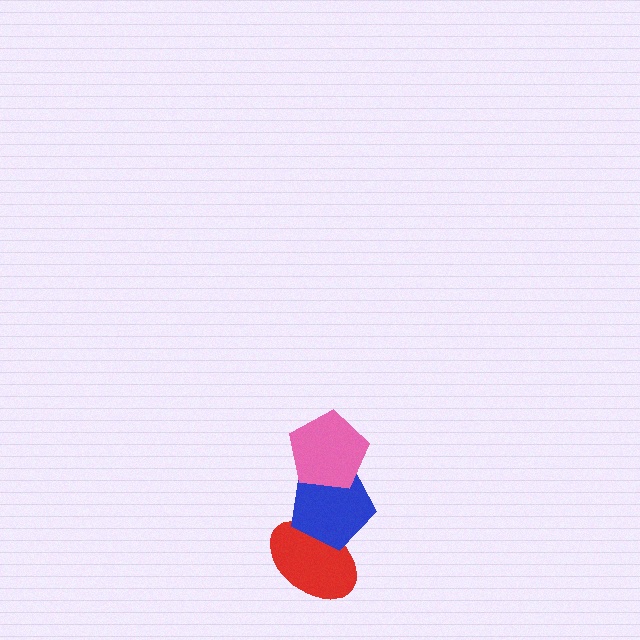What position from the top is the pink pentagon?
The pink pentagon is 1st from the top.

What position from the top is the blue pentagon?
The blue pentagon is 2nd from the top.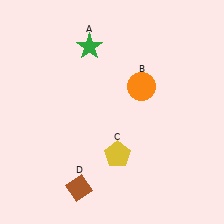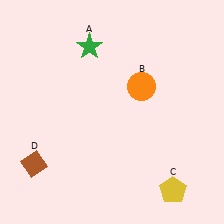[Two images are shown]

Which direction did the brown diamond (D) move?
The brown diamond (D) moved left.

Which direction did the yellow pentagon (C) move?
The yellow pentagon (C) moved right.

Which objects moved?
The objects that moved are: the yellow pentagon (C), the brown diamond (D).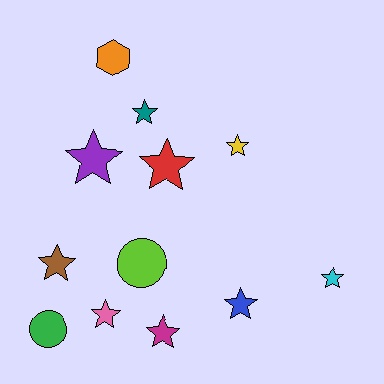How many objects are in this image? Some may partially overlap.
There are 12 objects.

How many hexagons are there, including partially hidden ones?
There is 1 hexagon.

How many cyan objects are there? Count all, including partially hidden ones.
There is 1 cyan object.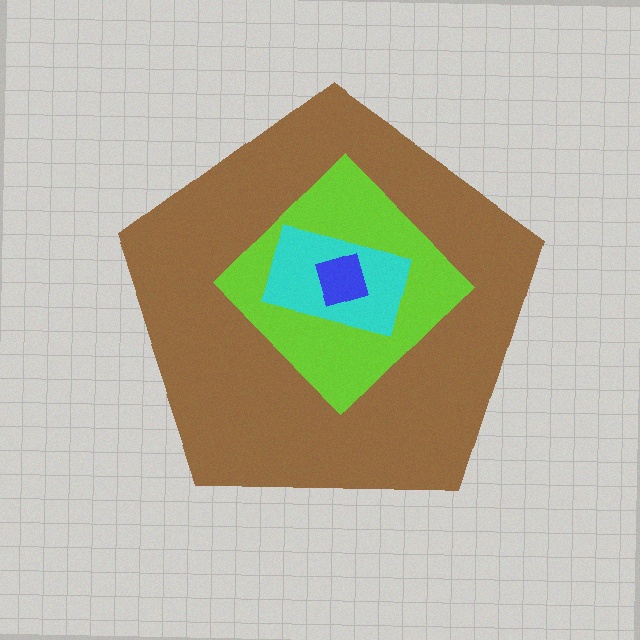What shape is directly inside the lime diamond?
The cyan rectangle.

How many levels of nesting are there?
4.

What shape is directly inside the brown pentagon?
The lime diamond.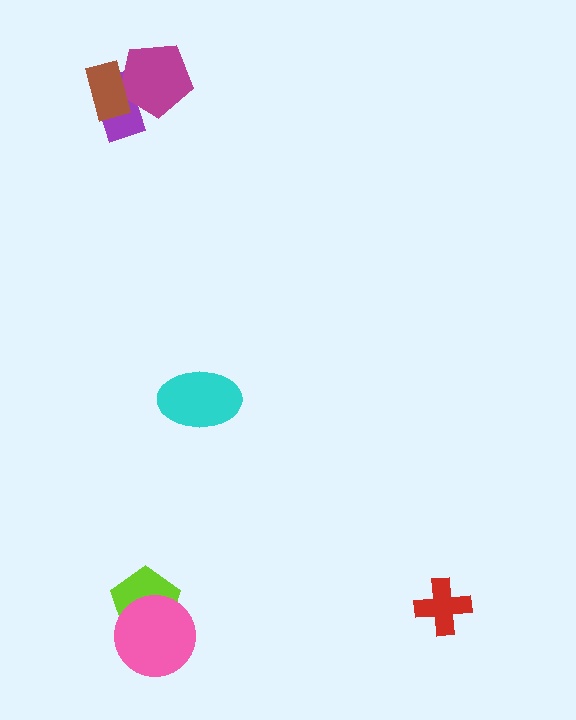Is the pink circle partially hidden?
No, no other shape covers it.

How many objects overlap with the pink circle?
1 object overlaps with the pink circle.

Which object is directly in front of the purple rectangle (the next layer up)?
The magenta pentagon is directly in front of the purple rectangle.